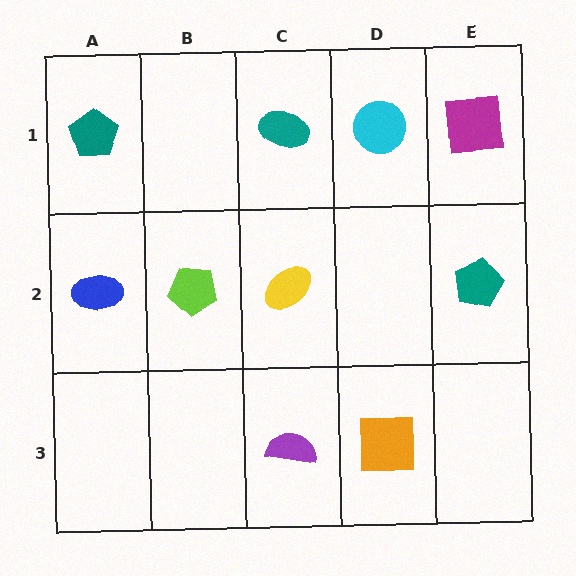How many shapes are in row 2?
4 shapes.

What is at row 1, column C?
A teal ellipse.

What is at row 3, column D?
An orange square.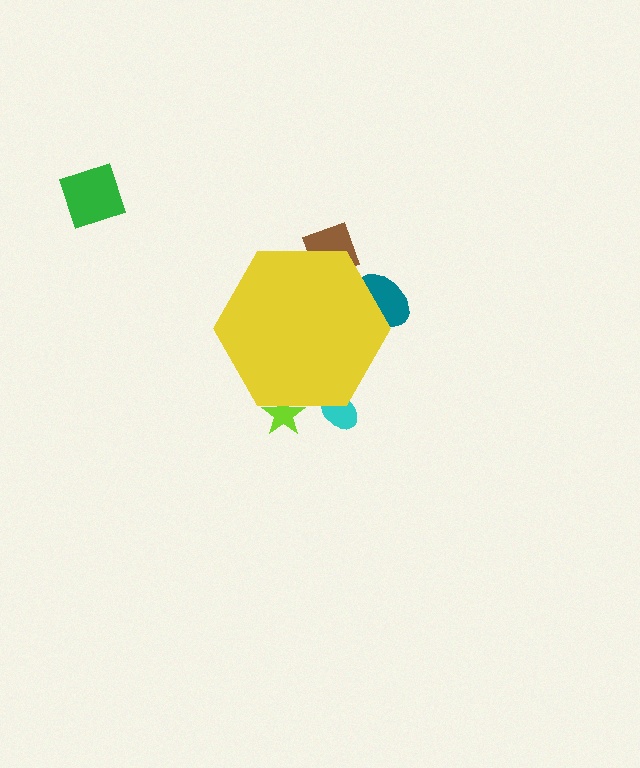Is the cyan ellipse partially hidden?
Yes, the cyan ellipse is partially hidden behind the yellow hexagon.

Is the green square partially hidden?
No, the green square is fully visible.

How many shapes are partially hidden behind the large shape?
4 shapes are partially hidden.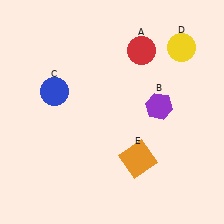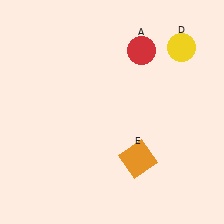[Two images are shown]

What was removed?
The blue circle (C), the purple hexagon (B) were removed in Image 2.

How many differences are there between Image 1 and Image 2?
There are 2 differences between the two images.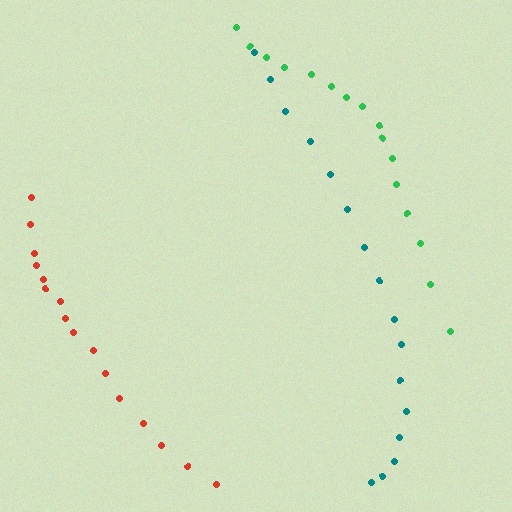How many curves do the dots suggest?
There are 3 distinct paths.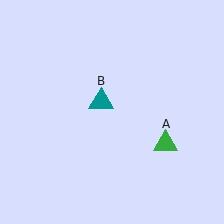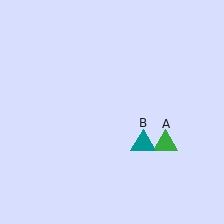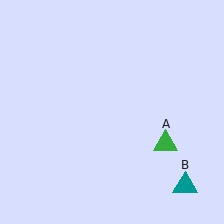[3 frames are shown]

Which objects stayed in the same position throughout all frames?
Green triangle (object A) remained stationary.